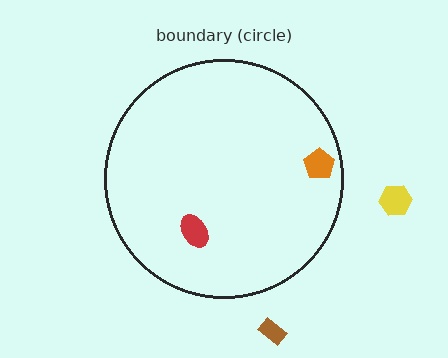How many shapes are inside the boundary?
2 inside, 2 outside.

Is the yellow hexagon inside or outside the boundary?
Outside.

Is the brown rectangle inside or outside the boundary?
Outside.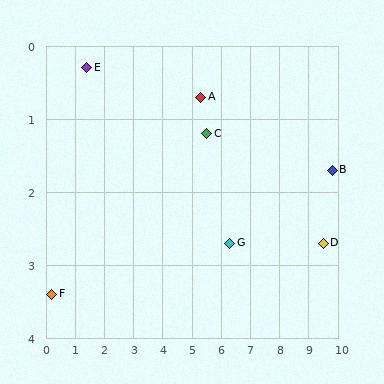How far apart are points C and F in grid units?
Points C and F are about 5.7 grid units apart.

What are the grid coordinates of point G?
Point G is at approximately (6.3, 2.7).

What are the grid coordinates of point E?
Point E is at approximately (1.4, 0.3).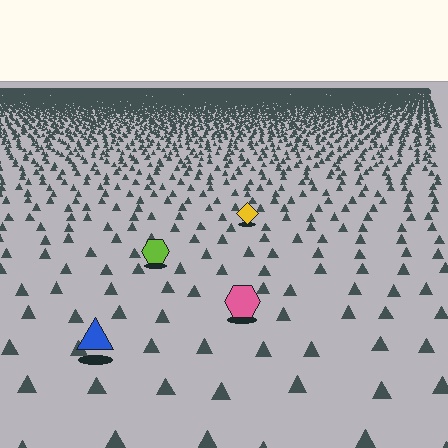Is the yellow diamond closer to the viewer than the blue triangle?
No. The blue triangle is closer — you can tell from the texture gradient: the ground texture is coarser near it.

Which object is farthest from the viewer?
The yellow diamond is farthest from the viewer. It appears smaller and the ground texture around it is denser.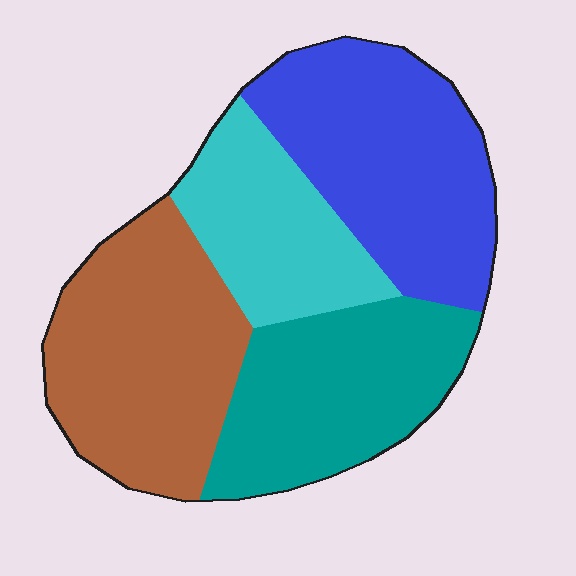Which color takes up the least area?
Cyan, at roughly 20%.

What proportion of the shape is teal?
Teal takes up about one quarter (1/4) of the shape.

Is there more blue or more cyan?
Blue.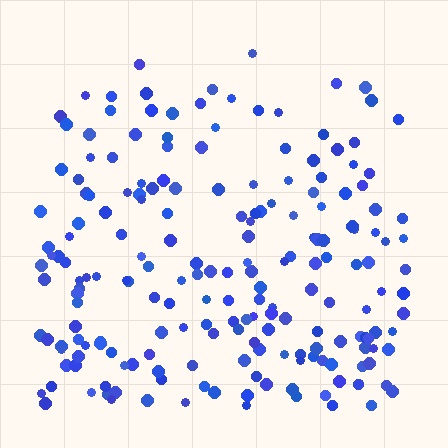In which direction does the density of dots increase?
From top to bottom, with the bottom side densest.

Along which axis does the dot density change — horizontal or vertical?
Vertical.